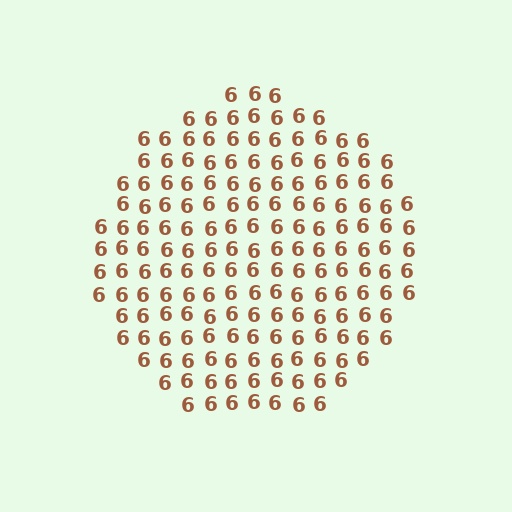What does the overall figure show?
The overall figure shows a circle.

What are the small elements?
The small elements are digit 6's.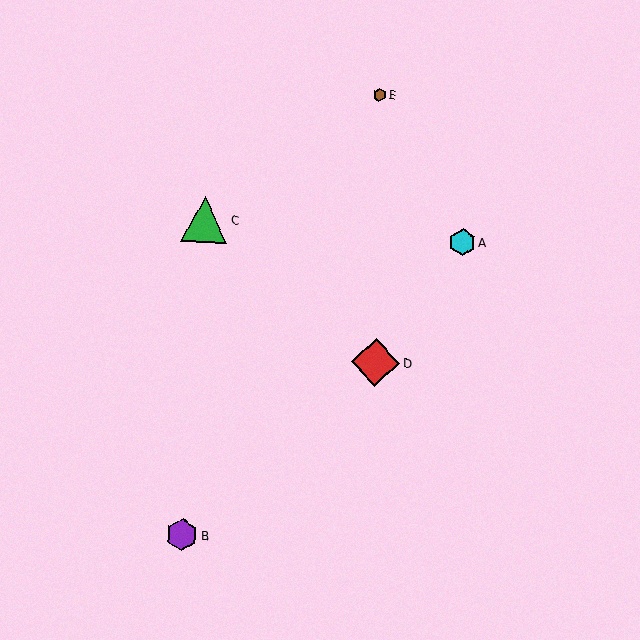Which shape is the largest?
The red diamond (labeled D) is the largest.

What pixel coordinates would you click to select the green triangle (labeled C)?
Click at (205, 219) to select the green triangle C.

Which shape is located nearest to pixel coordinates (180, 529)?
The purple hexagon (labeled B) at (182, 535) is nearest to that location.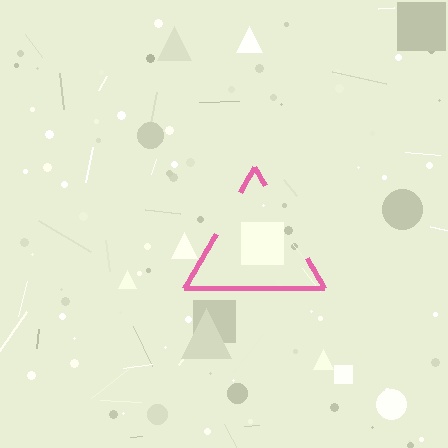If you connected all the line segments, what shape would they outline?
They would outline a triangle.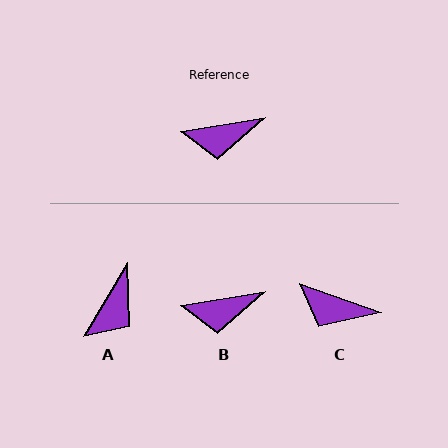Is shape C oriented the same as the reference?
No, it is off by about 29 degrees.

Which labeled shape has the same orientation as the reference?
B.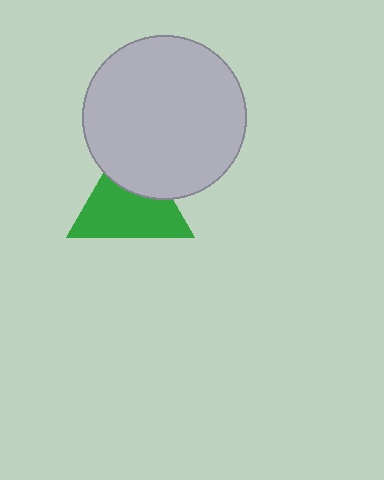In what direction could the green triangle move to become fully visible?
The green triangle could move down. That would shift it out from behind the light gray circle entirely.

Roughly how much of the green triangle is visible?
Most of it is visible (roughly 66%).